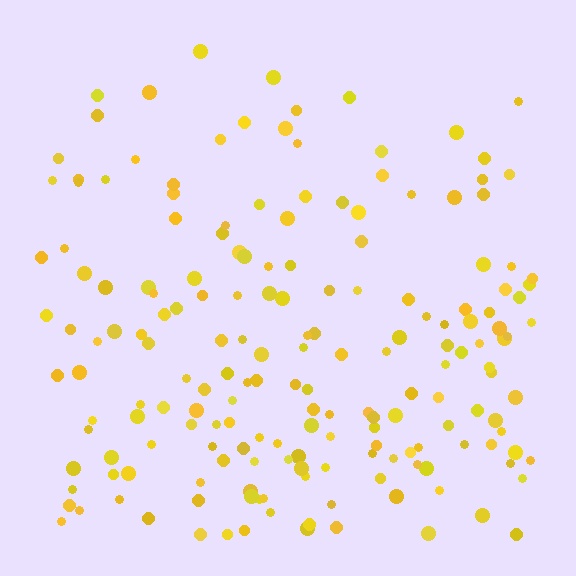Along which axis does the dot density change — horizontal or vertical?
Vertical.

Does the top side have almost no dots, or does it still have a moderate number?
Still a moderate number, just noticeably fewer than the bottom.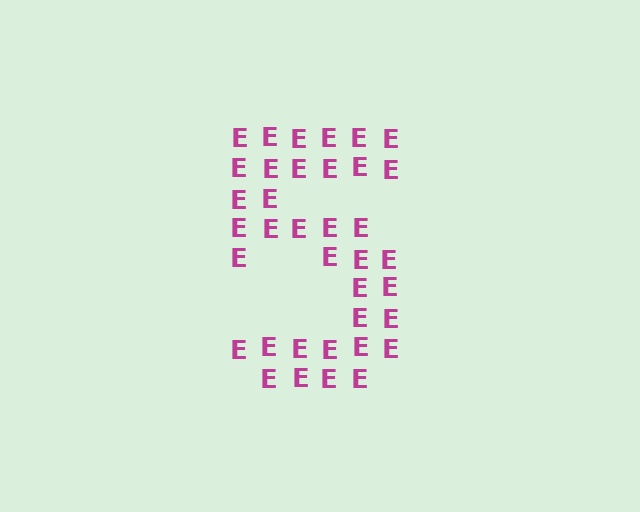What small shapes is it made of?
It is made of small letter E's.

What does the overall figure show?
The overall figure shows the digit 5.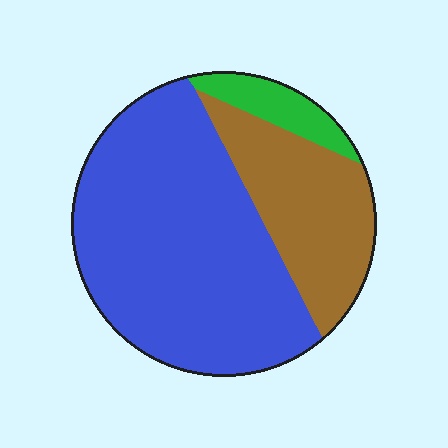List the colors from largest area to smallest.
From largest to smallest: blue, brown, green.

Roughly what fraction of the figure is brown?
Brown covers about 25% of the figure.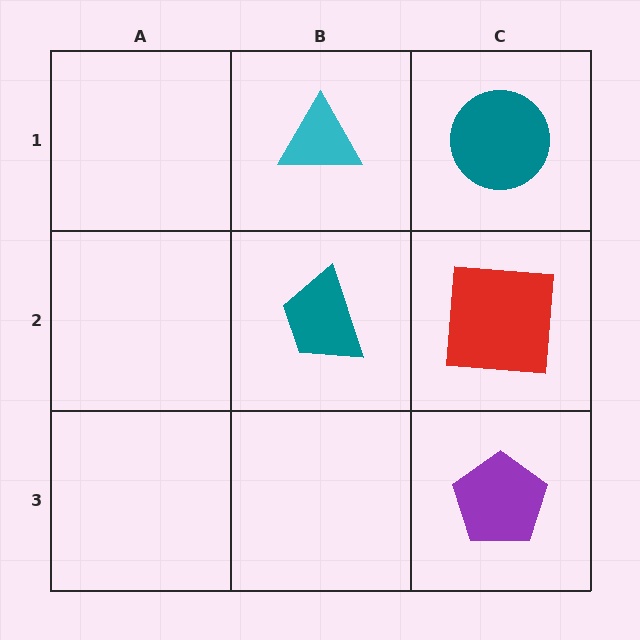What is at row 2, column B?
A teal trapezoid.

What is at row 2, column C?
A red square.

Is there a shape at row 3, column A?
No, that cell is empty.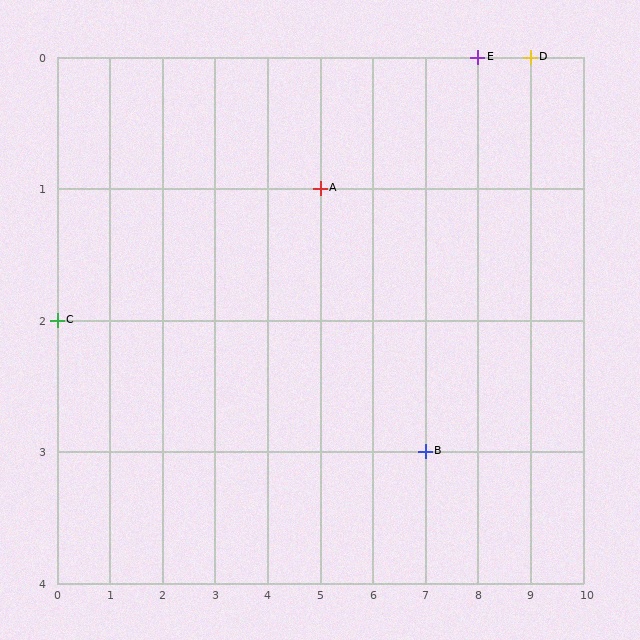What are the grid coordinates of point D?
Point D is at grid coordinates (9, 0).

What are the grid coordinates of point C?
Point C is at grid coordinates (0, 2).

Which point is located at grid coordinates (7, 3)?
Point B is at (7, 3).